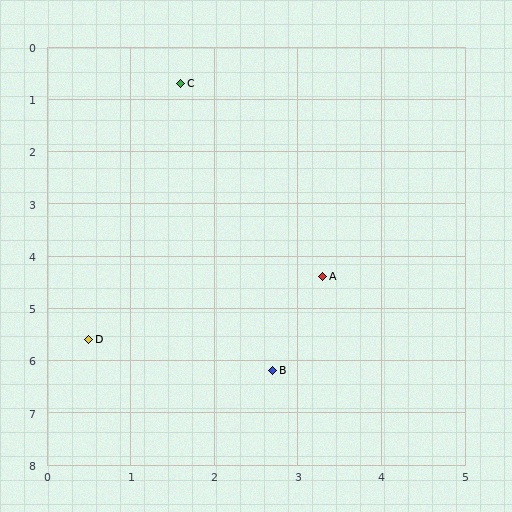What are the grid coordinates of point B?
Point B is at approximately (2.7, 6.2).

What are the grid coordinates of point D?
Point D is at approximately (0.5, 5.6).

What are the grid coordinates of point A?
Point A is at approximately (3.3, 4.4).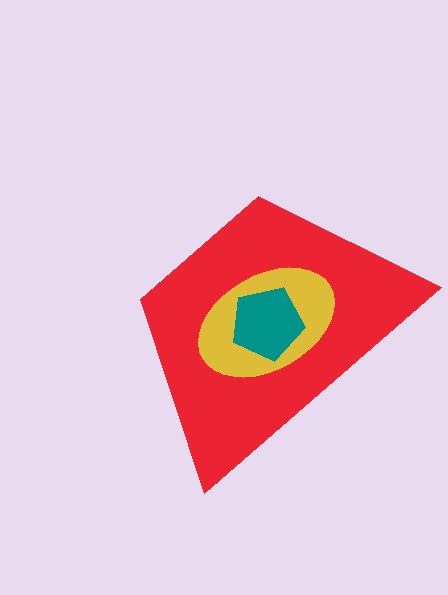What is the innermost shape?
The teal pentagon.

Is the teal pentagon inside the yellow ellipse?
Yes.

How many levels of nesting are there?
3.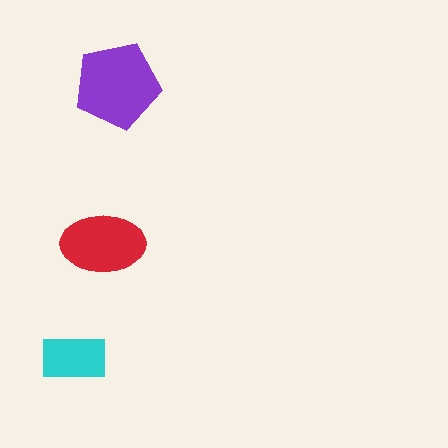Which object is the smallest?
The cyan rectangle.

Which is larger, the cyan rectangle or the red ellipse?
The red ellipse.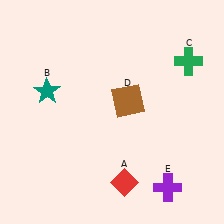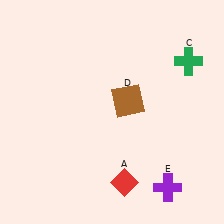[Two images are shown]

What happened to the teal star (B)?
The teal star (B) was removed in Image 2. It was in the top-left area of Image 1.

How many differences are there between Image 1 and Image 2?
There is 1 difference between the two images.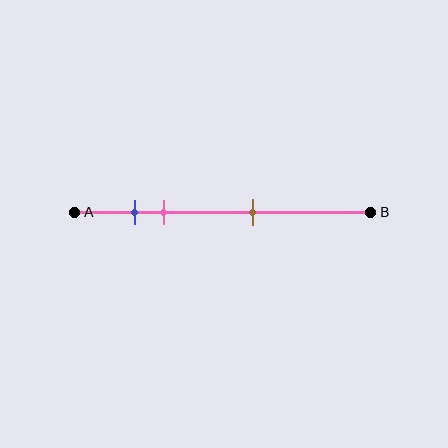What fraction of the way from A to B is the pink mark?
The pink mark is approximately 30% (0.3) of the way from A to B.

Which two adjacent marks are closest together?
The blue and pink marks are the closest adjacent pair.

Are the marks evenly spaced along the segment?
No, the marks are not evenly spaced.